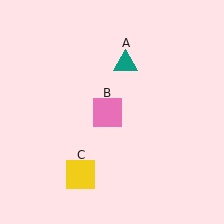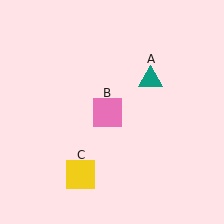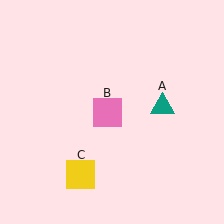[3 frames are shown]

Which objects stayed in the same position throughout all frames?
Pink square (object B) and yellow square (object C) remained stationary.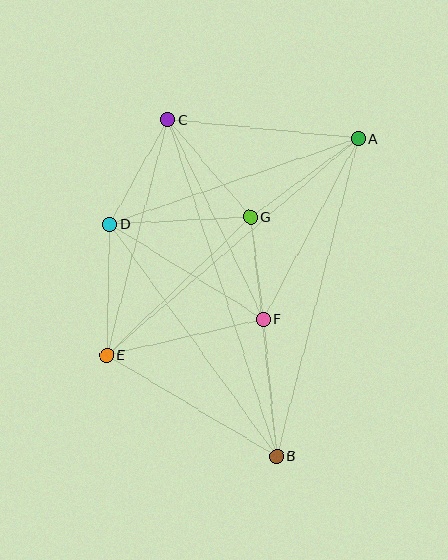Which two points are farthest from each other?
Points B and C are farthest from each other.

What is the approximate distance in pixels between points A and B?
The distance between A and B is approximately 328 pixels.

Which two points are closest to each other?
Points F and G are closest to each other.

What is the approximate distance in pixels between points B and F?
The distance between B and F is approximately 138 pixels.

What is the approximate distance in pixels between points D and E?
The distance between D and E is approximately 131 pixels.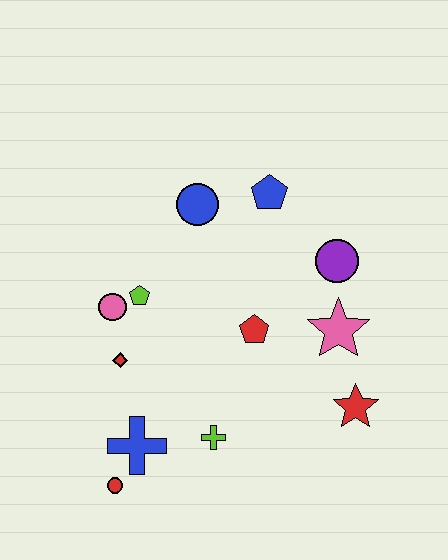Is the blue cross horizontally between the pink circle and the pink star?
Yes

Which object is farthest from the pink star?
The red circle is farthest from the pink star.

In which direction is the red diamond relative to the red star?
The red diamond is to the left of the red star.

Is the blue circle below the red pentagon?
No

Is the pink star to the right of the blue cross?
Yes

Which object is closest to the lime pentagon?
The pink circle is closest to the lime pentagon.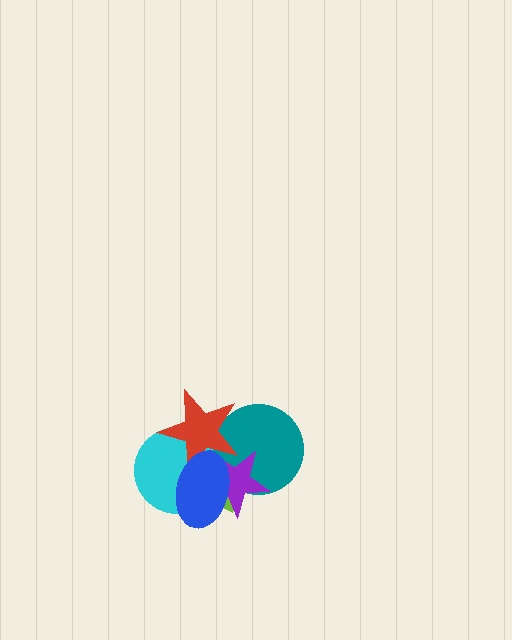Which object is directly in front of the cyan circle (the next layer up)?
The red star is directly in front of the cyan circle.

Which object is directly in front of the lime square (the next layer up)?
The cyan circle is directly in front of the lime square.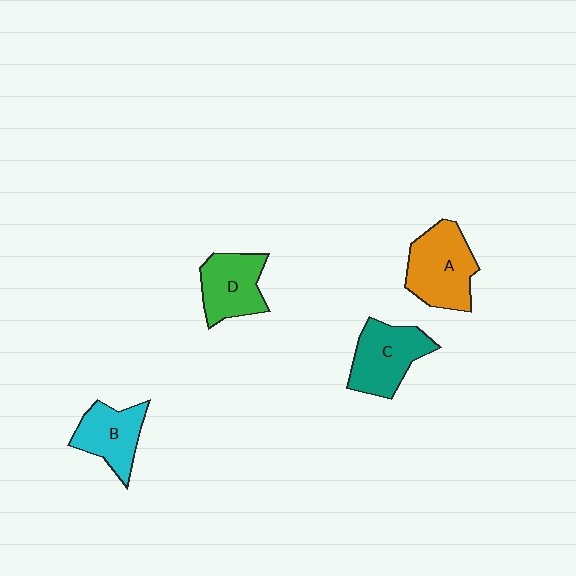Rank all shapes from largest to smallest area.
From largest to smallest: A (orange), C (teal), D (green), B (cyan).